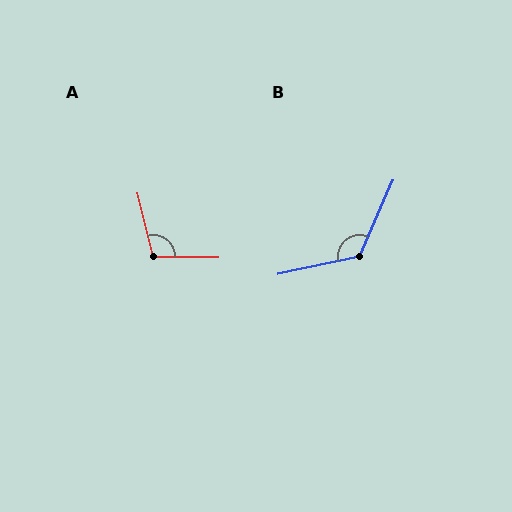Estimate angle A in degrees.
Approximately 104 degrees.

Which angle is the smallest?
A, at approximately 104 degrees.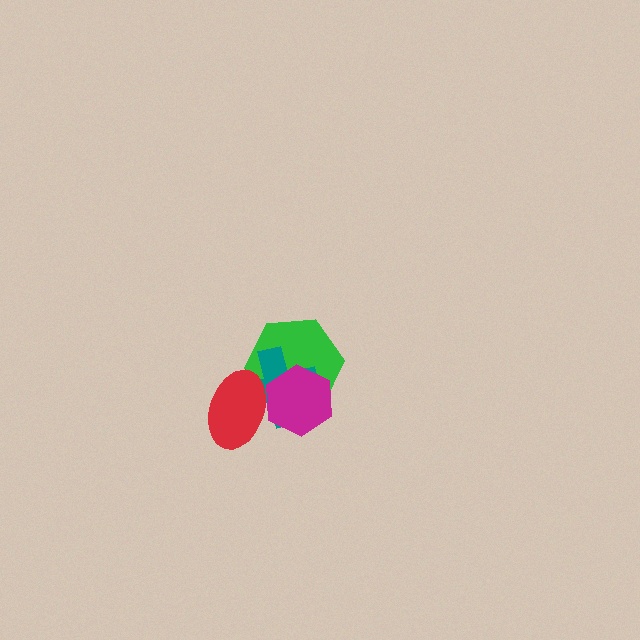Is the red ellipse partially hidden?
Yes, it is partially covered by another shape.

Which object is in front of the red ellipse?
The magenta hexagon is in front of the red ellipse.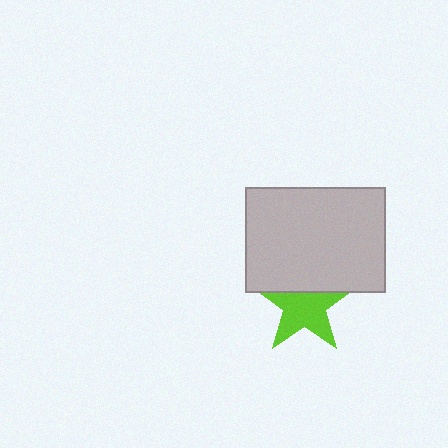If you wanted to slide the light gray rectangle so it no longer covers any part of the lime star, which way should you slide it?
Slide it up — that is the most direct way to separate the two shapes.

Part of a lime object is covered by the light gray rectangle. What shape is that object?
It is a star.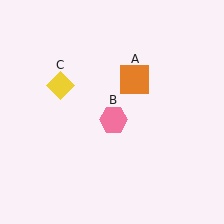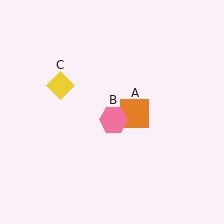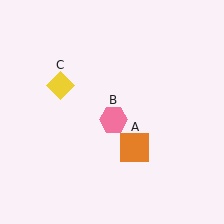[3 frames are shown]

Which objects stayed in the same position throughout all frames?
Pink hexagon (object B) and yellow diamond (object C) remained stationary.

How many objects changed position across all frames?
1 object changed position: orange square (object A).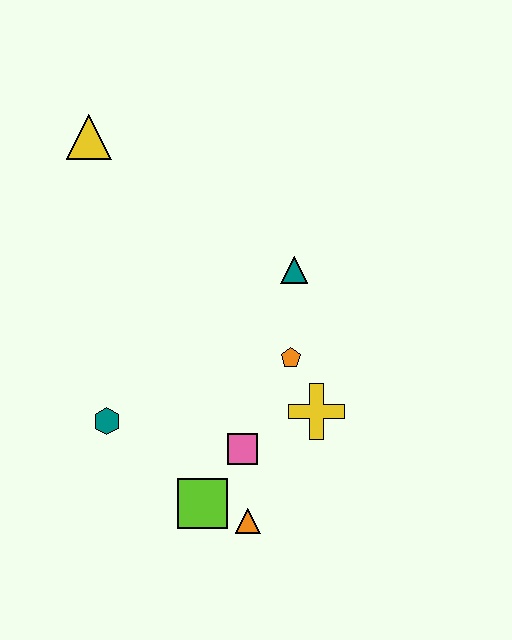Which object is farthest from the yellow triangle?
The orange triangle is farthest from the yellow triangle.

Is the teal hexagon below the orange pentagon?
Yes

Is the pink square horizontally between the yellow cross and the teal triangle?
No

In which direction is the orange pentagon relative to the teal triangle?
The orange pentagon is below the teal triangle.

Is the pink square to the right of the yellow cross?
No